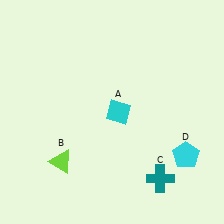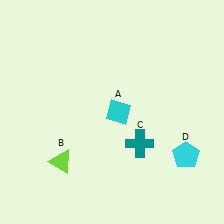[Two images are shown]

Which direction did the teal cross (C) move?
The teal cross (C) moved up.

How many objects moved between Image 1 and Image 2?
1 object moved between the two images.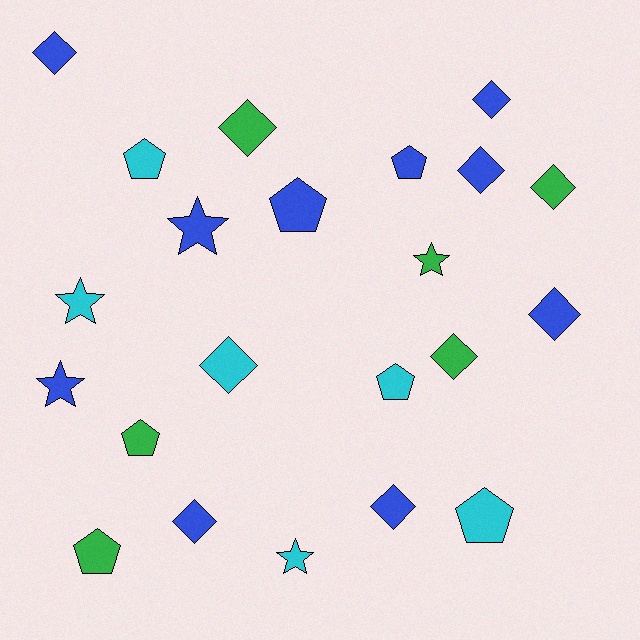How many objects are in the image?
There are 22 objects.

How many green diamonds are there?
There are 3 green diamonds.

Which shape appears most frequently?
Diamond, with 10 objects.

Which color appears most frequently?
Blue, with 10 objects.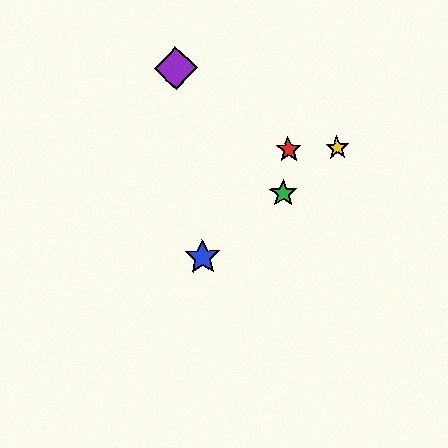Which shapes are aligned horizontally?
The red star, the yellow star are aligned horizontally.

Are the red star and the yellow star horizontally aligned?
Yes, both are at y≈150.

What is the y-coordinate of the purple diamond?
The purple diamond is at y≈68.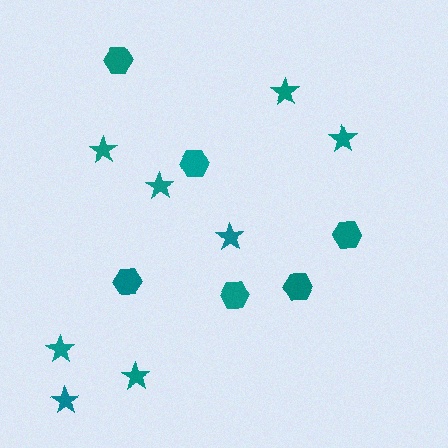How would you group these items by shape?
There are 2 groups: one group of hexagons (6) and one group of stars (8).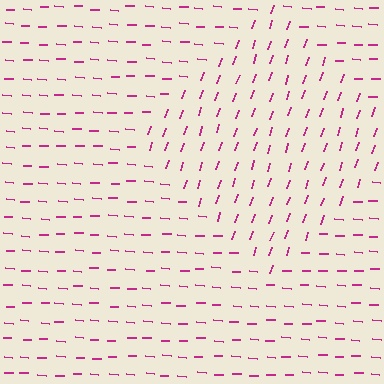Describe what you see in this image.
The image is filled with small magenta line segments. A diamond region in the image has lines oriented differently from the surrounding lines, creating a visible texture boundary.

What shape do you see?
I see a diamond.